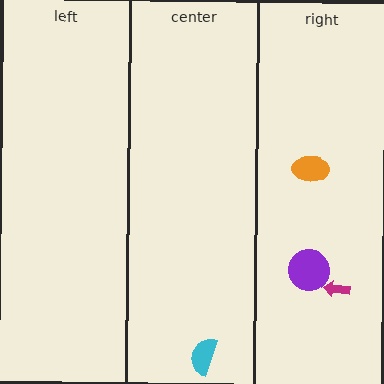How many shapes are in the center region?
1.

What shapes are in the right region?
The magenta arrow, the orange ellipse, the purple circle.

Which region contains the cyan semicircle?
The center region.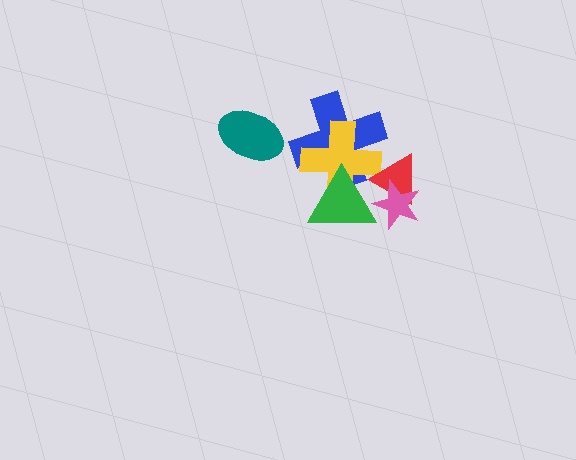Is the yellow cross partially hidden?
Yes, it is partially covered by another shape.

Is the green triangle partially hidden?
Yes, it is partially covered by another shape.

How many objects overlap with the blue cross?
2 objects overlap with the blue cross.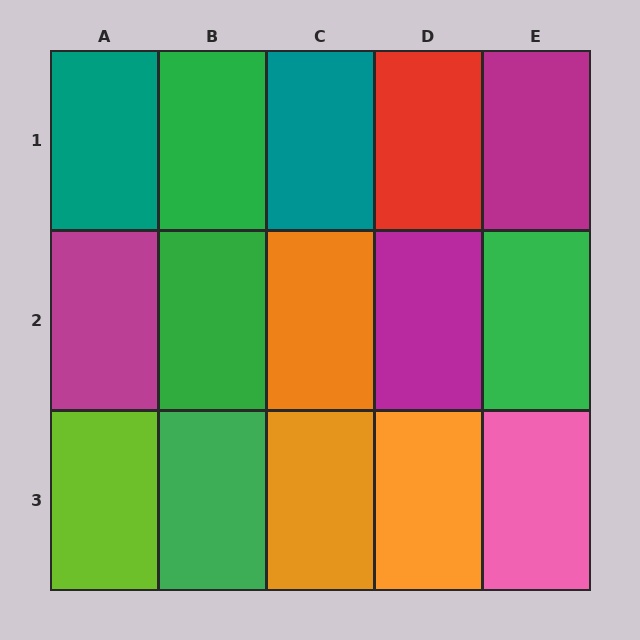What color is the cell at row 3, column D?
Orange.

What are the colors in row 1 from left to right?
Teal, green, teal, red, magenta.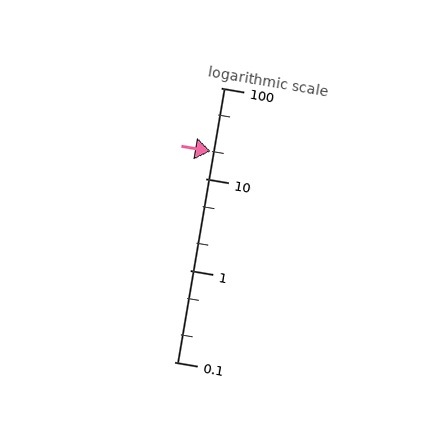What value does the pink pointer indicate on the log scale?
The pointer indicates approximately 20.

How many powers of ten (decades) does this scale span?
The scale spans 3 decades, from 0.1 to 100.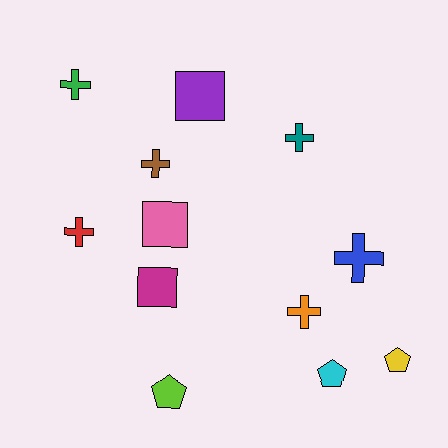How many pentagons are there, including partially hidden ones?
There are 3 pentagons.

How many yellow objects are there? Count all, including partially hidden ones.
There is 1 yellow object.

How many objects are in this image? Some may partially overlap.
There are 12 objects.